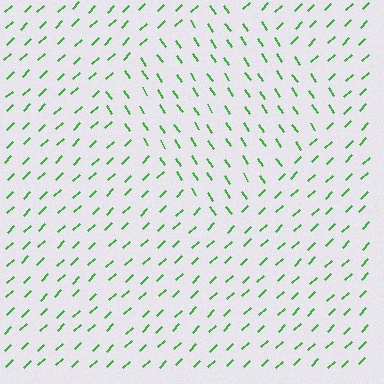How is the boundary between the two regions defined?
The boundary is defined purely by a change in line orientation (approximately 81 degrees difference). All lines are the same color and thickness.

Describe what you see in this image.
The image is filled with small green line segments. A diamond region in the image has lines oriented differently from the surrounding lines, creating a visible texture boundary.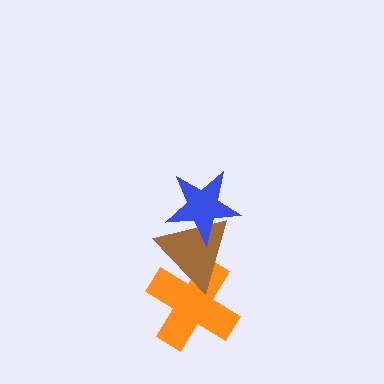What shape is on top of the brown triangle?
The blue star is on top of the brown triangle.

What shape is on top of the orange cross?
The brown triangle is on top of the orange cross.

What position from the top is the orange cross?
The orange cross is 3rd from the top.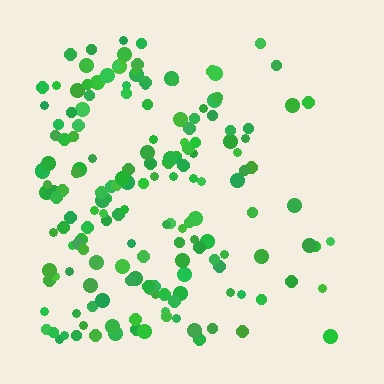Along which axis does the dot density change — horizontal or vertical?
Horizontal.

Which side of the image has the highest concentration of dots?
The left.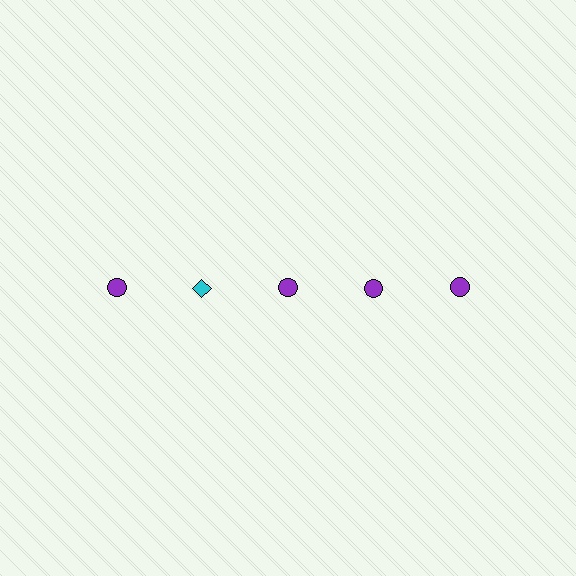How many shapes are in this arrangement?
There are 5 shapes arranged in a grid pattern.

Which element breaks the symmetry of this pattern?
The cyan diamond in the top row, second from left column breaks the symmetry. All other shapes are purple circles.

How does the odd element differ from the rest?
It differs in both color (cyan instead of purple) and shape (diamond instead of circle).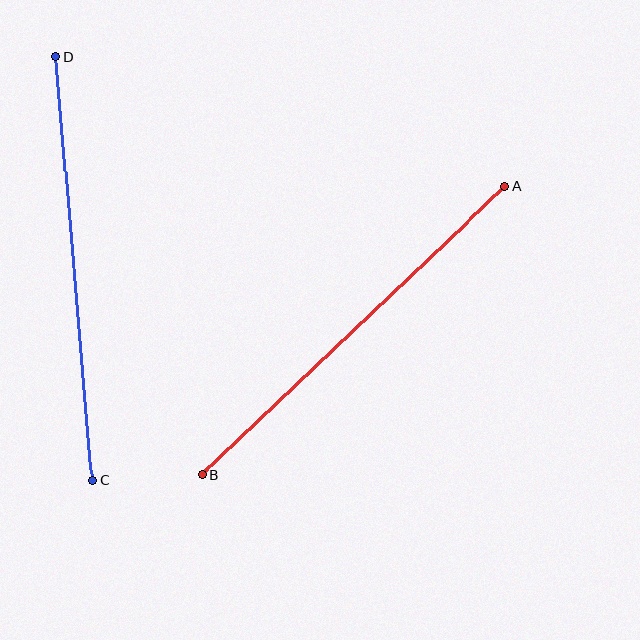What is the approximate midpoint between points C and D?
The midpoint is at approximately (74, 268) pixels.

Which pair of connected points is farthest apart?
Points C and D are farthest apart.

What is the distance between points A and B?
The distance is approximately 418 pixels.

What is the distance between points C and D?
The distance is approximately 425 pixels.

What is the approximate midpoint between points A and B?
The midpoint is at approximately (353, 331) pixels.